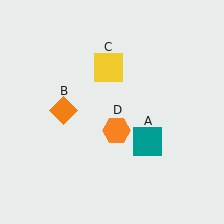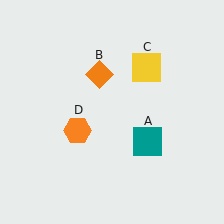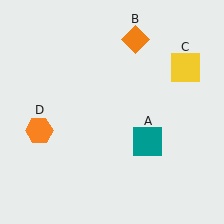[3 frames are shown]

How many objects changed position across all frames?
3 objects changed position: orange diamond (object B), yellow square (object C), orange hexagon (object D).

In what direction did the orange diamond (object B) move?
The orange diamond (object B) moved up and to the right.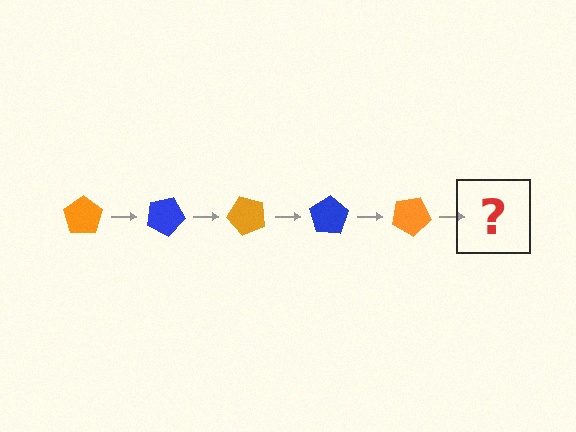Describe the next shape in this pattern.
It should be a blue pentagon, rotated 125 degrees from the start.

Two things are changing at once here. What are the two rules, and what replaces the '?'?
The two rules are that it rotates 25 degrees each step and the color cycles through orange and blue. The '?' should be a blue pentagon, rotated 125 degrees from the start.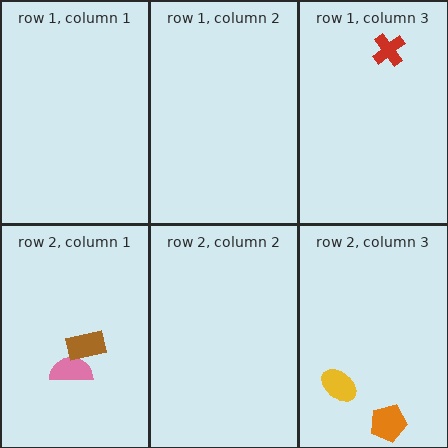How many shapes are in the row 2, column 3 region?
2.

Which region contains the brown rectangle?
The row 2, column 1 region.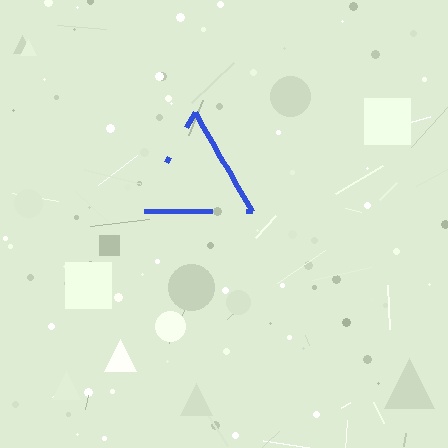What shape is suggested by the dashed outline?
The dashed outline suggests a triangle.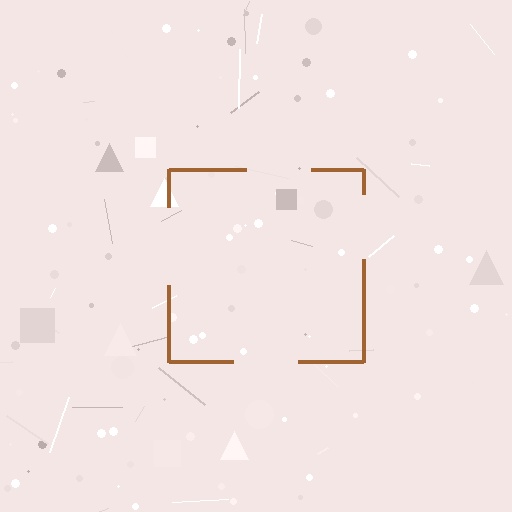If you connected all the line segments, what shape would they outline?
They would outline a square.